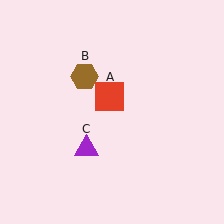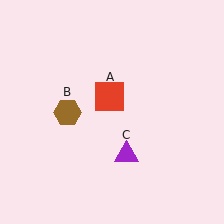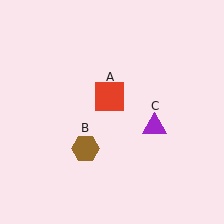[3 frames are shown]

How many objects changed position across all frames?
2 objects changed position: brown hexagon (object B), purple triangle (object C).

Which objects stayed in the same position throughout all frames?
Red square (object A) remained stationary.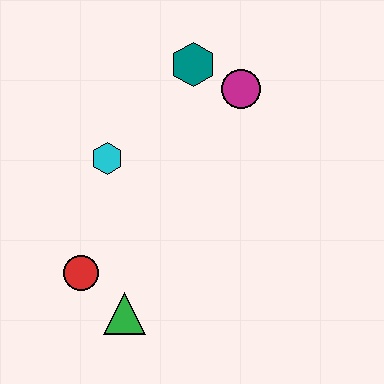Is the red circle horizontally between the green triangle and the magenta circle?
No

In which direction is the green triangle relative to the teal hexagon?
The green triangle is below the teal hexagon.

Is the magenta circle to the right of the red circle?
Yes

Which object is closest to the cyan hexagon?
The red circle is closest to the cyan hexagon.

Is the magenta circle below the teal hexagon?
Yes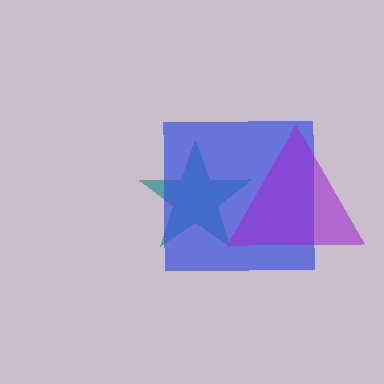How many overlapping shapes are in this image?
There are 3 overlapping shapes in the image.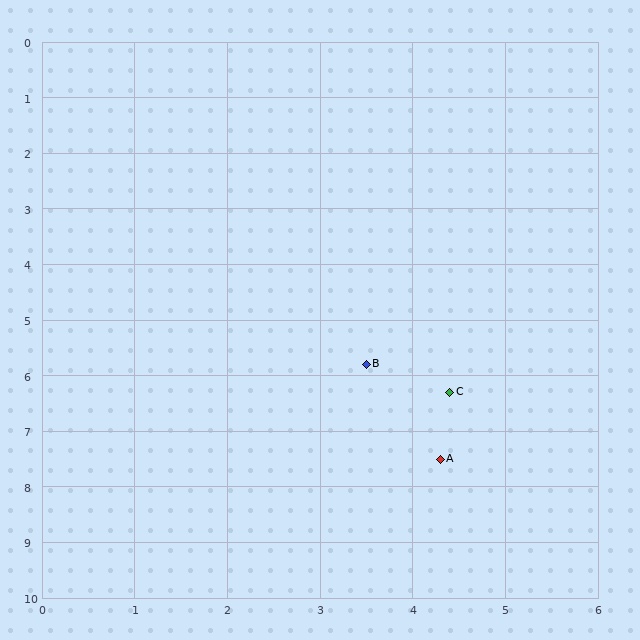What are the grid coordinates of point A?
Point A is at approximately (4.3, 7.5).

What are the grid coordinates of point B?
Point B is at approximately (3.5, 5.8).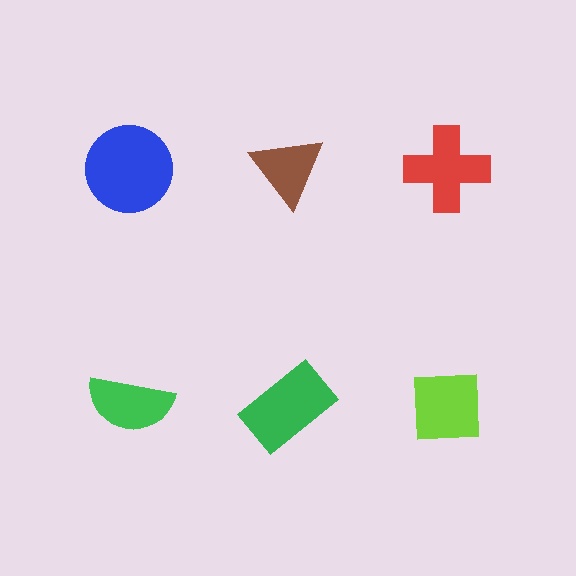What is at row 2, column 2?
A green rectangle.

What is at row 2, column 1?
A green semicircle.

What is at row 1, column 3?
A red cross.